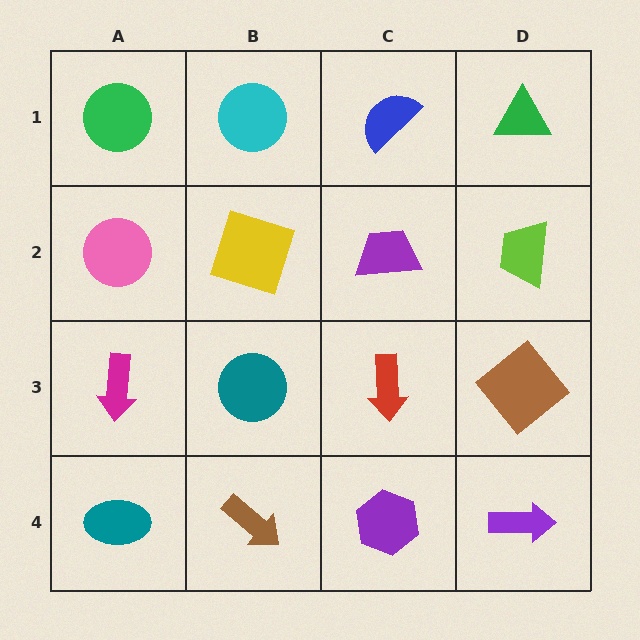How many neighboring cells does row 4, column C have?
3.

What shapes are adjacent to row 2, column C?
A blue semicircle (row 1, column C), a red arrow (row 3, column C), a yellow square (row 2, column B), a lime trapezoid (row 2, column D).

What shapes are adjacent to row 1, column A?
A pink circle (row 2, column A), a cyan circle (row 1, column B).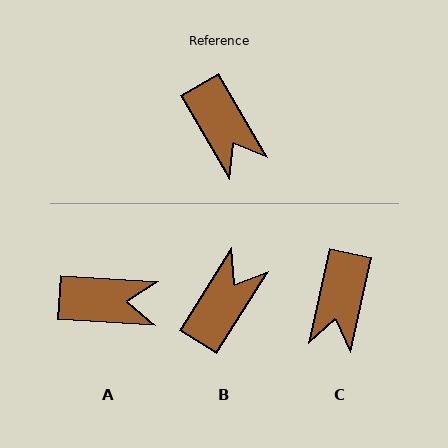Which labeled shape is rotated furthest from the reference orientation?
B, about 117 degrees away.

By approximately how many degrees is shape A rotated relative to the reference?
Approximately 56 degrees counter-clockwise.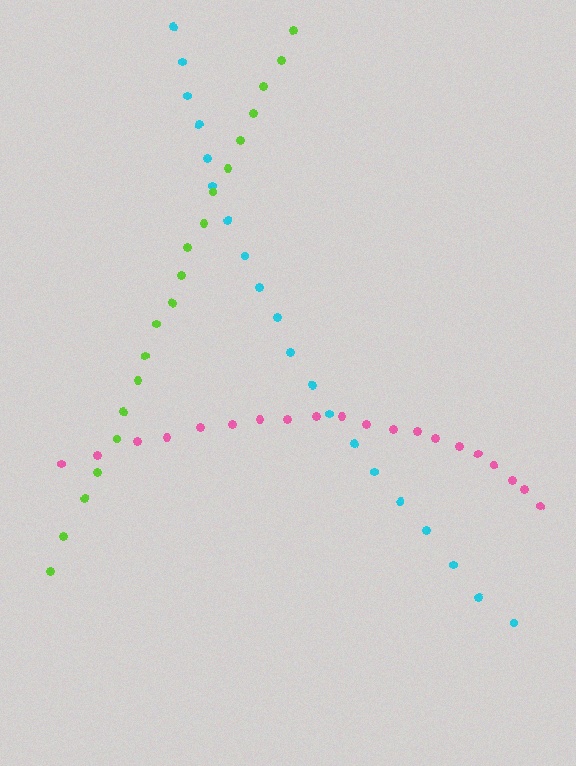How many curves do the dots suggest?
There are 3 distinct paths.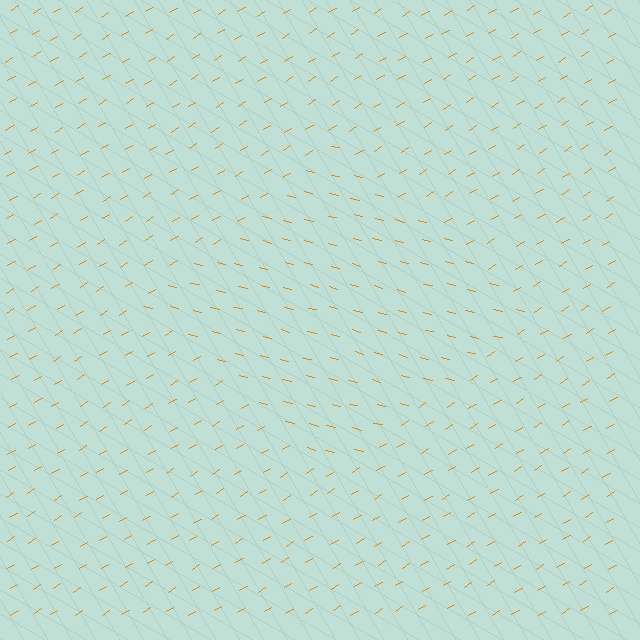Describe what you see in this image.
The image is filled with small orange line segments. A diamond region in the image has lines oriented differently from the surrounding lines, creating a visible texture boundary.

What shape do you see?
I see a diamond.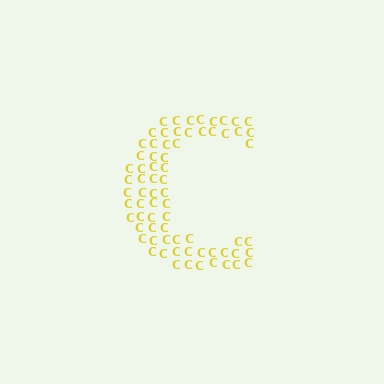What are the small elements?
The small elements are letter C's.